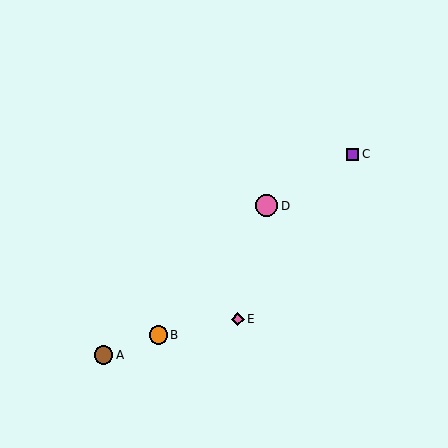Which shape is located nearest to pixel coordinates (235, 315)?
The pink diamond (labeled E) at (238, 319) is nearest to that location.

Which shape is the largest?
The pink circle (labeled D) is the largest.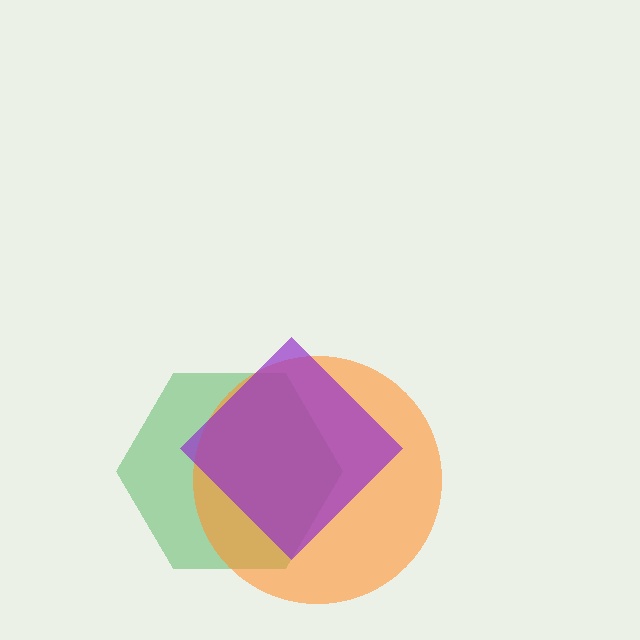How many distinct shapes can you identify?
There are 3 distinct shapes: a green hexagon, an orange circle, a purple diamond.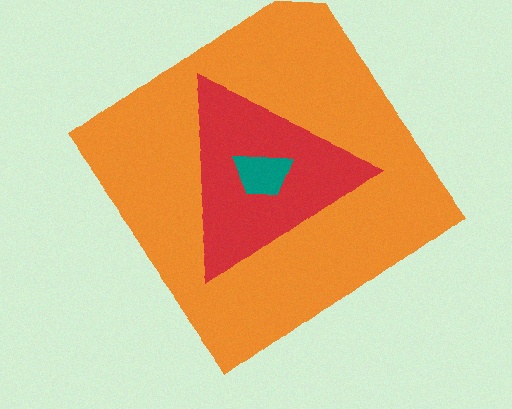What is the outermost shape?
The orange diamond.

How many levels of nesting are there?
3.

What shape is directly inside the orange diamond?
The red triangle.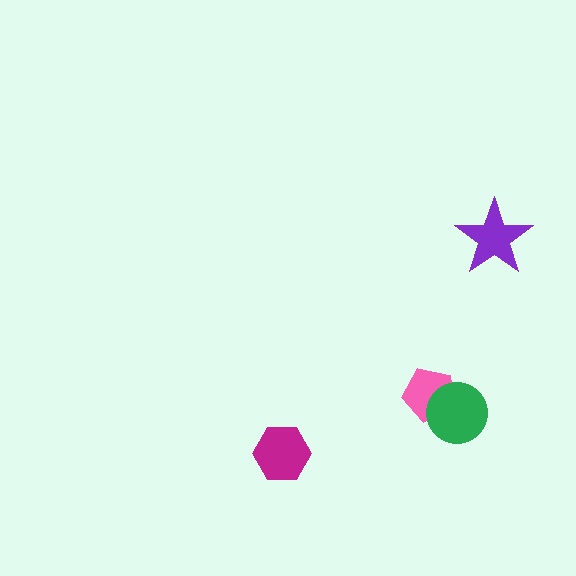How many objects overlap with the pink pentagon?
1 object overlaps with the pink pentagon.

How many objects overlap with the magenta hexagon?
0 objects overlap with the magenta hexagon.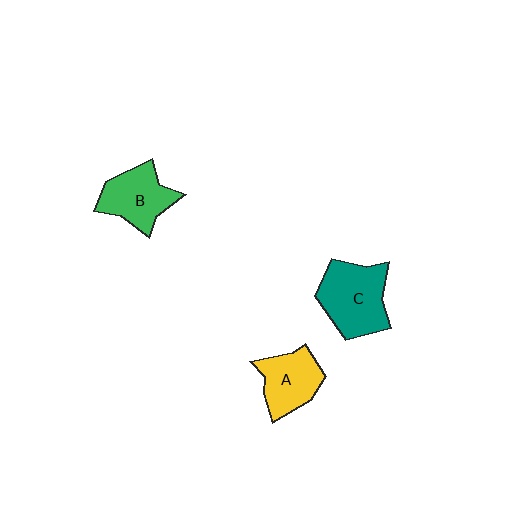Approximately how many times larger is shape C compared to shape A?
Approximately 1.3 times.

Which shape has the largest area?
Shape C (teal).